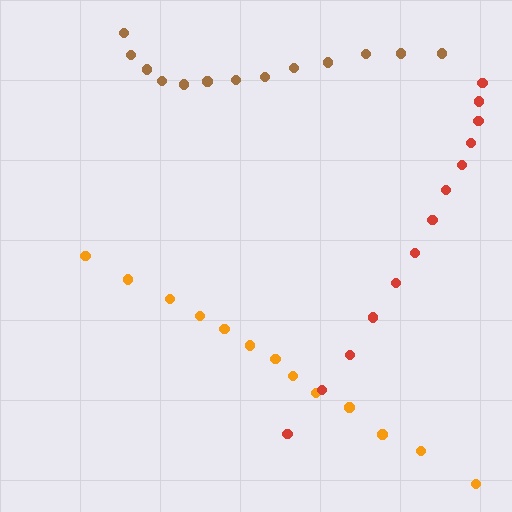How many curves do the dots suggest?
There are 3 distinct paths.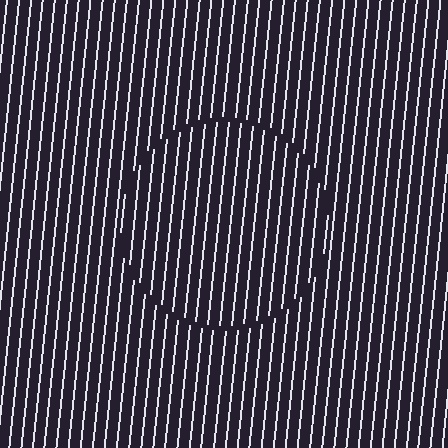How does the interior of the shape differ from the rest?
The interior of the shape contains the same grating, shifted by half a period — the contour is defined by the phase discontinuity where line-ends from the inner and outer gratings abut.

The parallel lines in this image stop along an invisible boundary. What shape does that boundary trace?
An illusory circle. The interior of the shape contains the same grating, shifted by half a period — the contour is defined by the phase discontinuity where line-ends from the inner and outer gratings abut.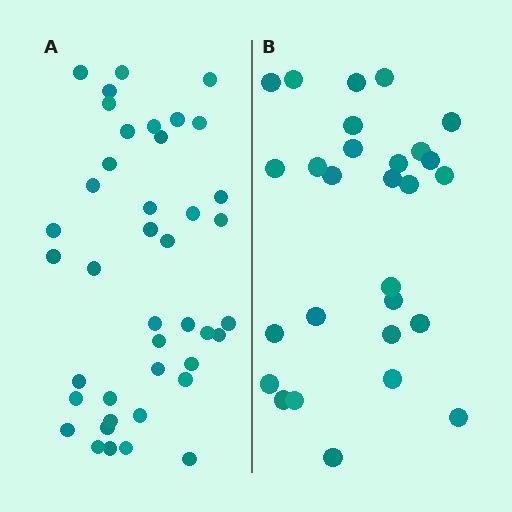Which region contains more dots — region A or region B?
Region A (the left region) has more dots.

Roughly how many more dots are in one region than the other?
Region A has approximately 15 more dots than region B.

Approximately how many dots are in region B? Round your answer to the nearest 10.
About 30 dots. (The exact count is 28, which rounds to 30.)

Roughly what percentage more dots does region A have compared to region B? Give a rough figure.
About 45% more.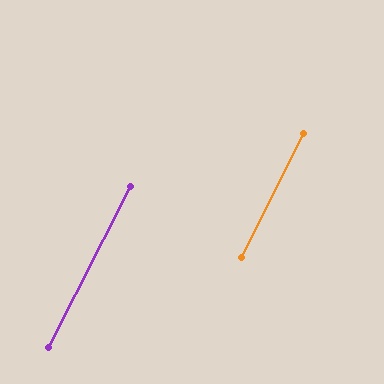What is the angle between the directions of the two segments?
Approximately 0 degrees.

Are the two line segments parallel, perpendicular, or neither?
Parallel — their directions differ by only 0.4°.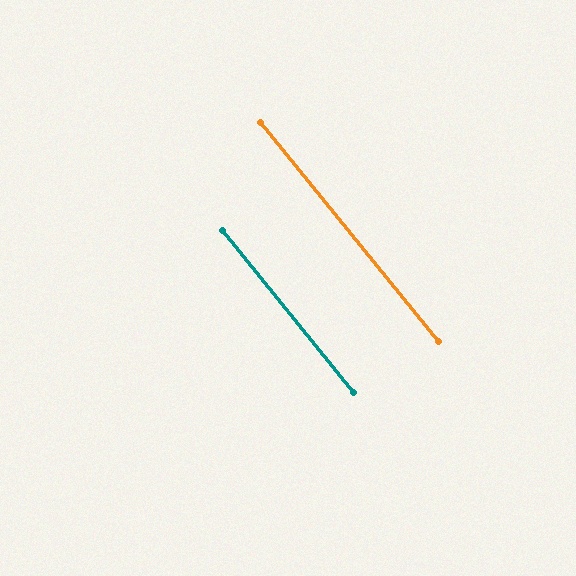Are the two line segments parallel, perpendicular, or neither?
Parallel — their directions differ by only 0.1°.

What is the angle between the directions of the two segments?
Approximately 0 degrees.